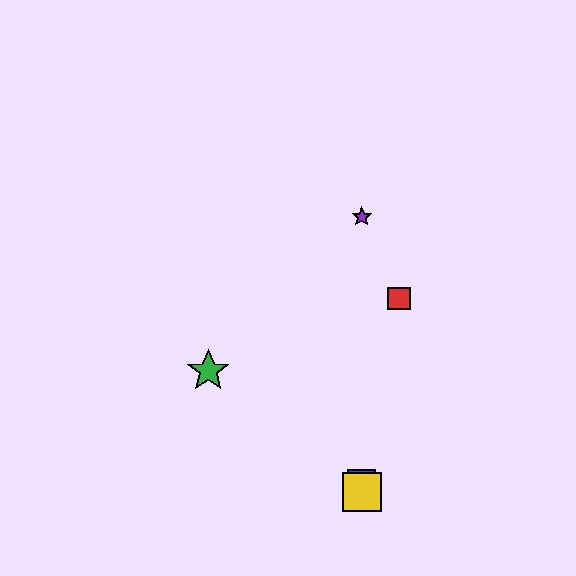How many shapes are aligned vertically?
3 shapes (the blue square, the yellow square, the purple star) are aligned vertically.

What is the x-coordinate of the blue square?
The blue square is at x≈362.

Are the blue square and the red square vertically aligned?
No, the blue square is at x≈362 and the red square is at x≈399.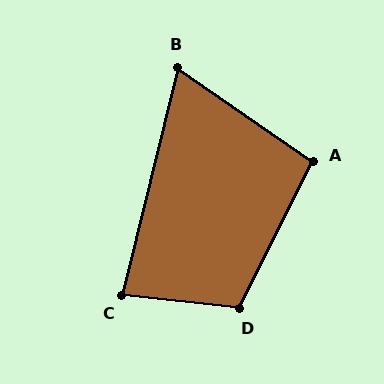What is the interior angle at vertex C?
Approximately 82 degrees (acute).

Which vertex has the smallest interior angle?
B, at approximately 69 degrees.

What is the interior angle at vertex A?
Approximately 98 degrees (obtuse).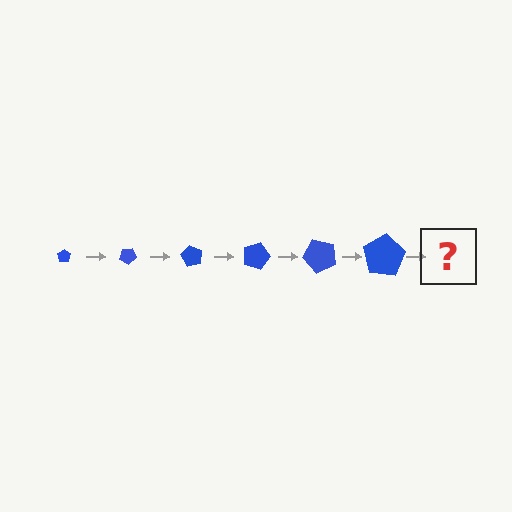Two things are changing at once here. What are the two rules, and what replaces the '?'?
The two rules are that the pentagon grows larger each step and it rotates 30 degrees each step. The '?' should be a pentagon, larger than the previous one and rotated 180 degrees from the start.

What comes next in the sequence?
The next element should be a pentagon, larger than the previous one and rotated 180 degrees from the start.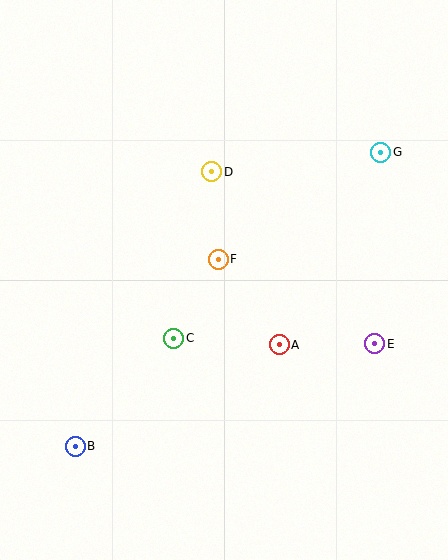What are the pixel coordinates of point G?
Point G is at (381, 152).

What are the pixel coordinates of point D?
Point D is at (212, 172).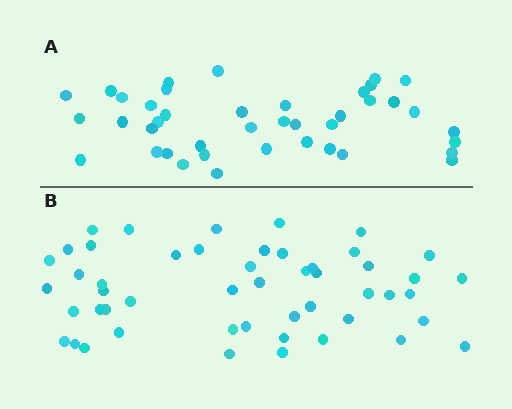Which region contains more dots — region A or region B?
Region B (the bottom region) has more dots.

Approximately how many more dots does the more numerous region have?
Region B has roughly 8 or so more dots than region A.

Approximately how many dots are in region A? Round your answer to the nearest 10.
About 40 dots. (The exact count is 41, which rounds to 40.)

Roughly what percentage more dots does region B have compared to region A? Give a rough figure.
About 20% more.